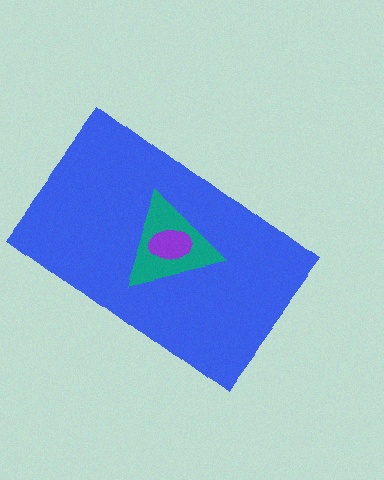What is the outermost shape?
The blue rectangle.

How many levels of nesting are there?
3.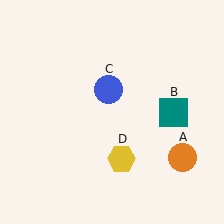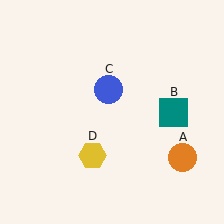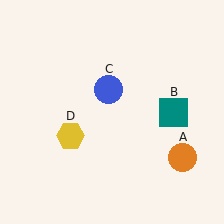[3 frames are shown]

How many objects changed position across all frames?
1 object changed position: yellow hexagon (object D).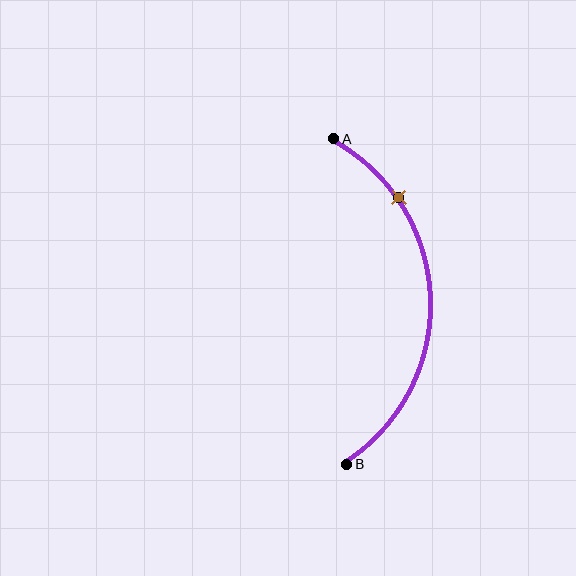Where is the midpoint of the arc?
The arc midpoint is the point on the curve farthest from the straight line joining A and B. It sits to the right of that line.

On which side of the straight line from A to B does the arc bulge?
The arc bulges to the right of the straight line connecting A and B.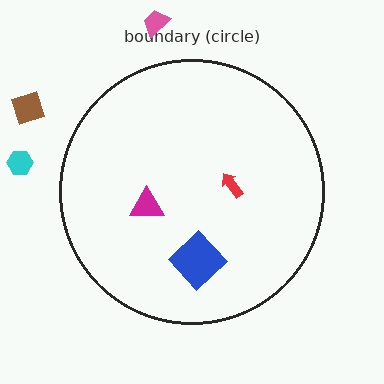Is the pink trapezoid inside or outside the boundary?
Outside.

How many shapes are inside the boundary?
3 inside, 3 outside.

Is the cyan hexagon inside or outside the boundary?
Outside.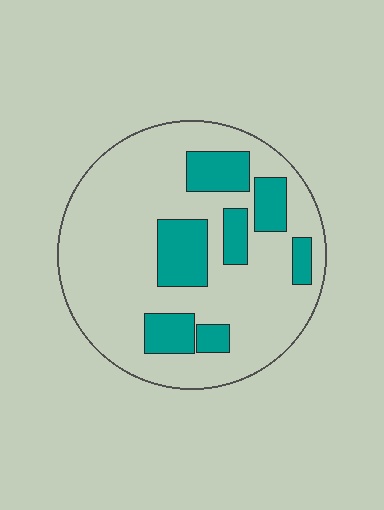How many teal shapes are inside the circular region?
7.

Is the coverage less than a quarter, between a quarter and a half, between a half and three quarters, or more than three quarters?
Less than a quarter.